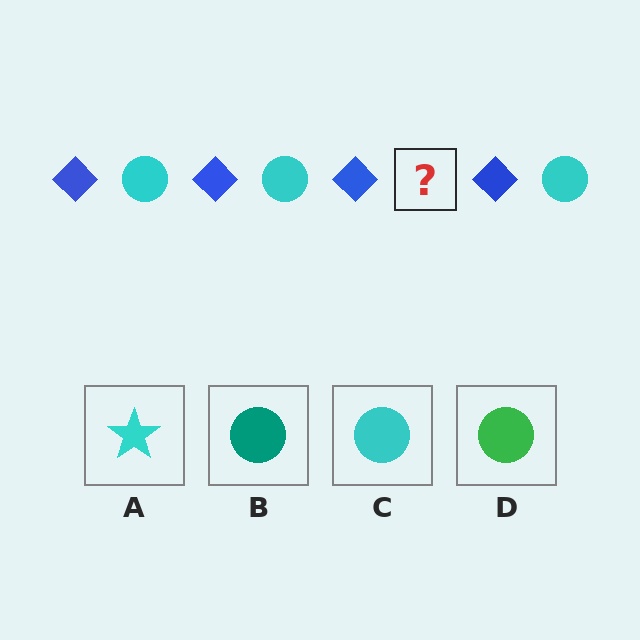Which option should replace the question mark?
Option C.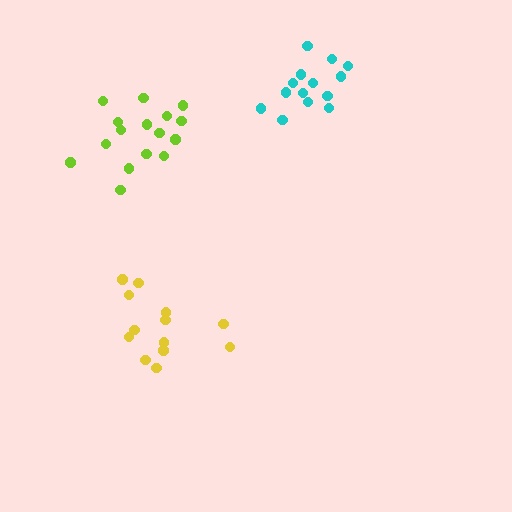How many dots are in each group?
Group 1: 14 dots, Group 2: 16 dots, Group 3: 13 dots (43 total).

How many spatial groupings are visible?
There are 3 spatial groupings.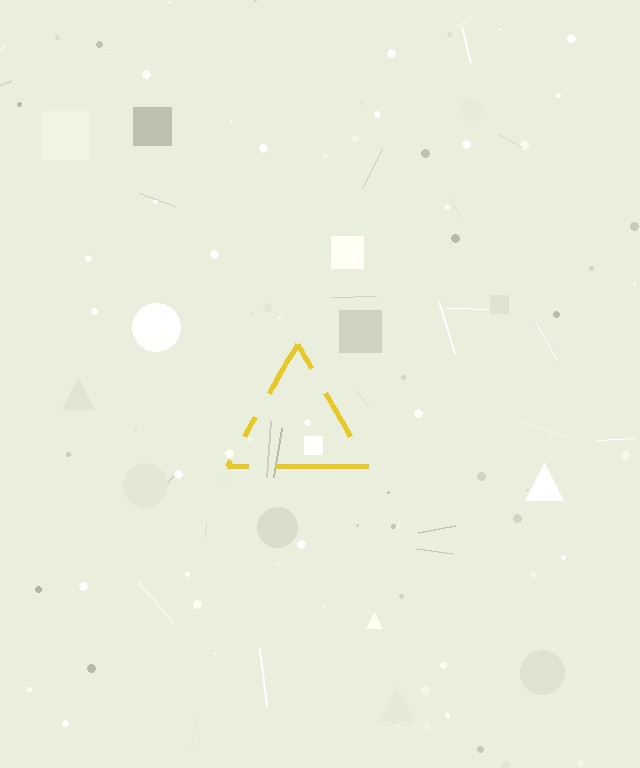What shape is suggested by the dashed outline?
The dashed outline suggests a triangle.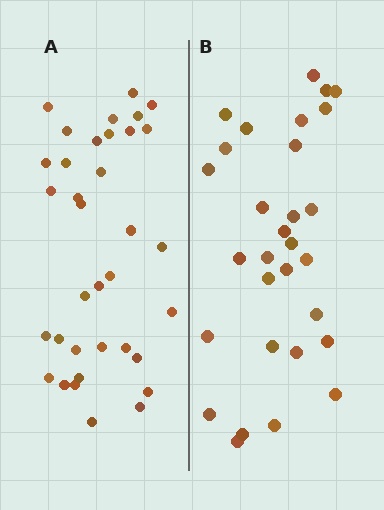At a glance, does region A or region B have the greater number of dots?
Region A (the left region) has more dots.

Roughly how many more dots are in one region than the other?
Region A has about 5 more dots than region B.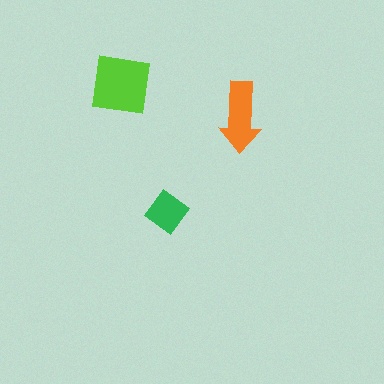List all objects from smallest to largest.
The green diamond, the orange arrow, the lime square.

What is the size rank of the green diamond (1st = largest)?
3rd.